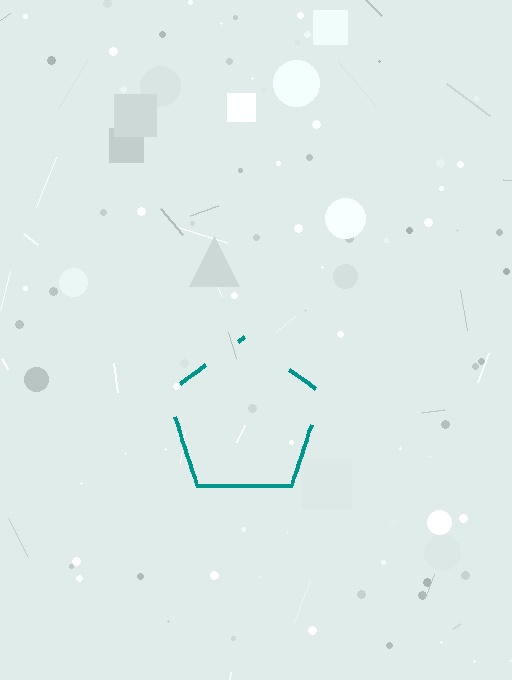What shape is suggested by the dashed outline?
The dashed outline suggests a pentagon.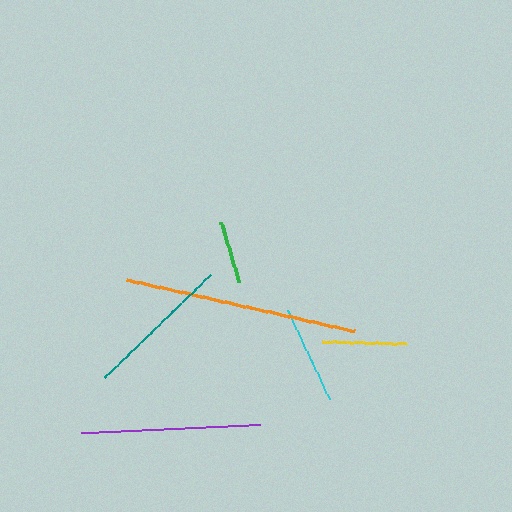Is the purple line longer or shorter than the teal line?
The purple line is longer than the teal line.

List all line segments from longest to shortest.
From longest to shortest: orange, purple, teal, cyan, yellow, green.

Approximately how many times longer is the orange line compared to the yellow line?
The orange line is approximately 2.8 times the length of the yellow line.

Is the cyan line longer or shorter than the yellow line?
The cyan line is longer than the yellow line.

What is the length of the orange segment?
The orange segment is approximately 233 pixels long.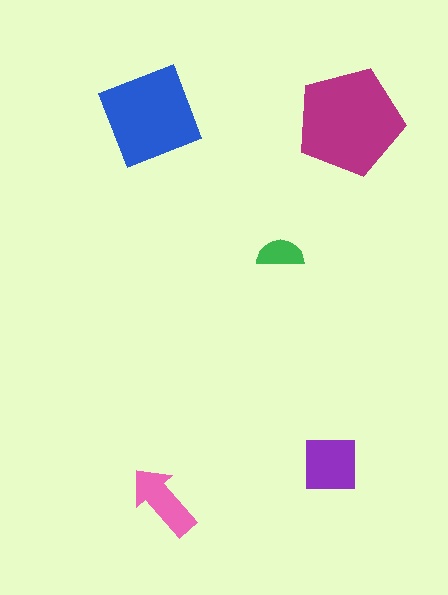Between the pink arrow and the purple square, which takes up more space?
The purple square.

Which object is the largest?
The magenta pentagon.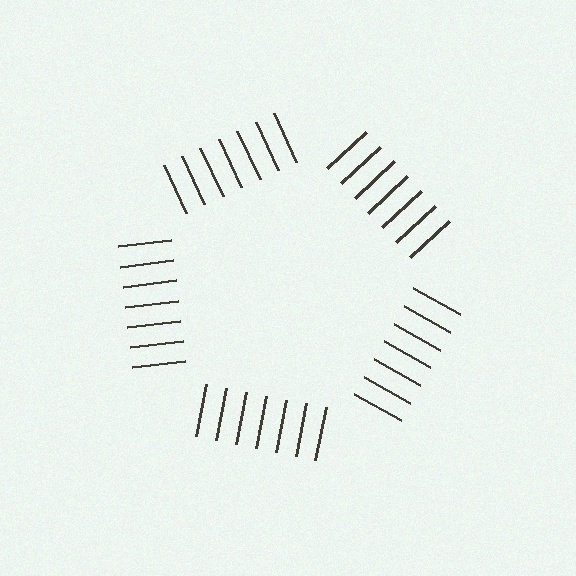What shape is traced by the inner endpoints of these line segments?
An illusory pentagon — the line segments terminate on its edges but no continuous stroke is drawn.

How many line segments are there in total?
35 — 7 along each of the 5 edges.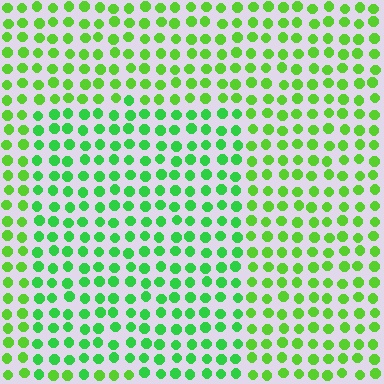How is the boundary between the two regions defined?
The boundary is defined purely by a slight shift in hue (about 24 degrees). Spacing, size, and orientation are identical on both sides.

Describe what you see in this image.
The image is filled with small lime elements in a uniform arrangement. A rectangle-shaped region is visible where the elements are tinted to a slightly different hue, forming a subtle color boundary.